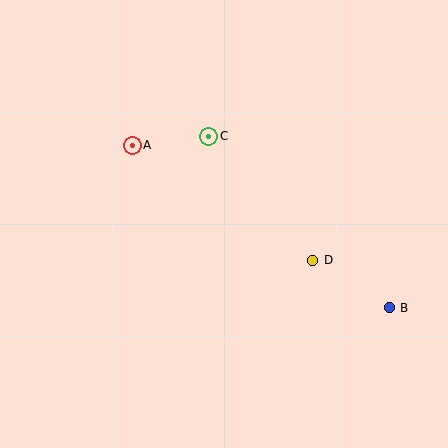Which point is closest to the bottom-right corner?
Point B is closest to the bottom-right corner.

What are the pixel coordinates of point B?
Point B is at (389, 308).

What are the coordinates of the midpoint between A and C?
The midpoint between A and C is at (170, 141).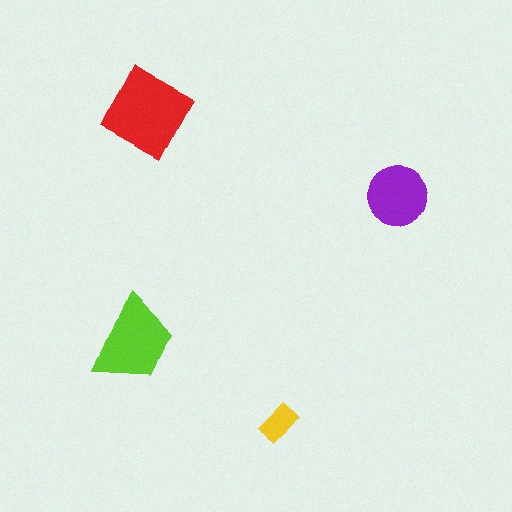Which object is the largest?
The red diamond.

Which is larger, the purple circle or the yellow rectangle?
The purple circle.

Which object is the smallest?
The yellow rectangle.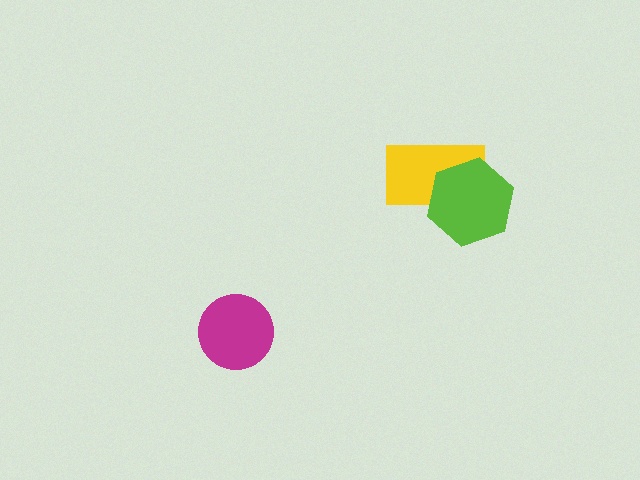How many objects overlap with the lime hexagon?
1 object overlaps with the lime hexagon.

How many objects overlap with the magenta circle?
0 objects overlap with the magenta circle.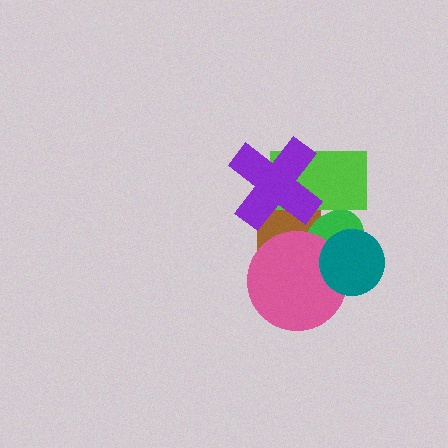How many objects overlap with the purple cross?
2 objects overlap with the purple cross.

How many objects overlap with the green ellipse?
4 objects overlap with the green ellipse.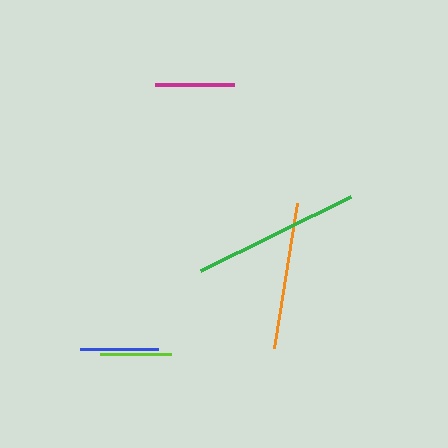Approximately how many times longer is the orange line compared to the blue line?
The orange line is approximately 1.9 times the length of the blue line.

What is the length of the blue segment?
The blue segment is approximately 77 pixels long.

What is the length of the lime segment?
The lime segment is approximately 71 pixels long.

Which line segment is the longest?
The green line is the longest at approximately 168 pixels.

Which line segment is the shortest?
The lime line is the shortest at approximately 71 pixels.